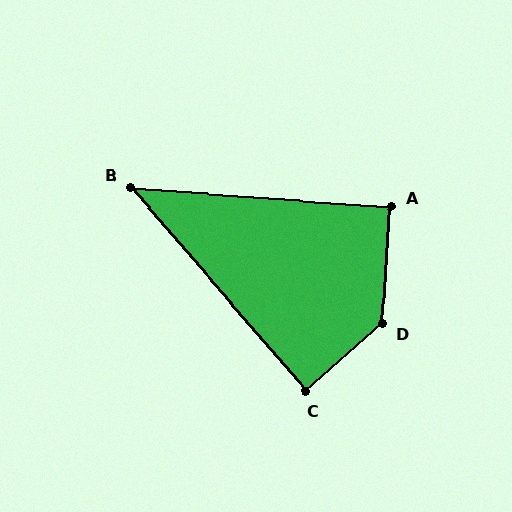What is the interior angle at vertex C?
Approximately 90 degrees (approximately right).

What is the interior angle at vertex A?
Approximately 90 degrees (approximately right).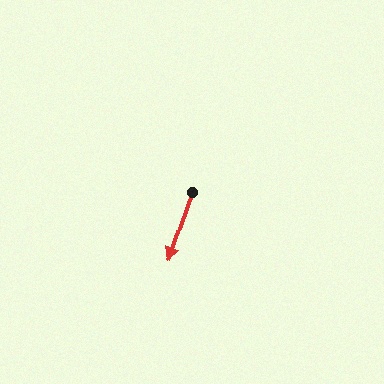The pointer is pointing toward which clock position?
Roughly 7 o'clock.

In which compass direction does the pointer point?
South.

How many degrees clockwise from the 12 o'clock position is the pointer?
Approximately 199 degrees.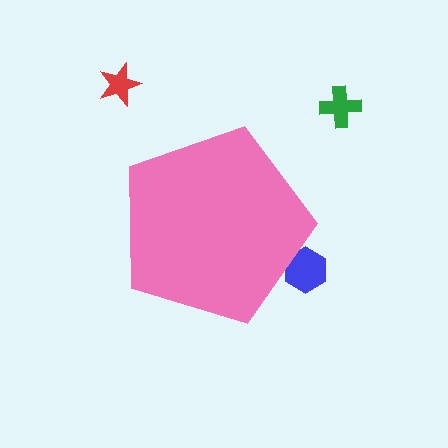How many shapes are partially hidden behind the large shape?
1 shape is partially hidden.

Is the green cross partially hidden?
No, the green cross is fully visible.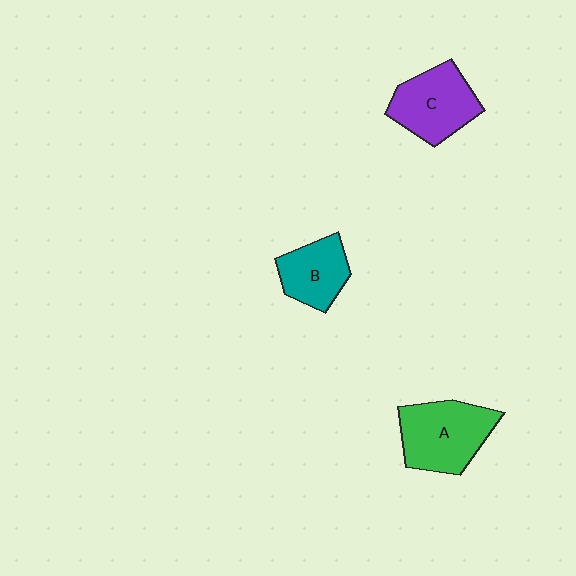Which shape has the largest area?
Shape A (green).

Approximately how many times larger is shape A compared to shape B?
Approximately 1.4 times.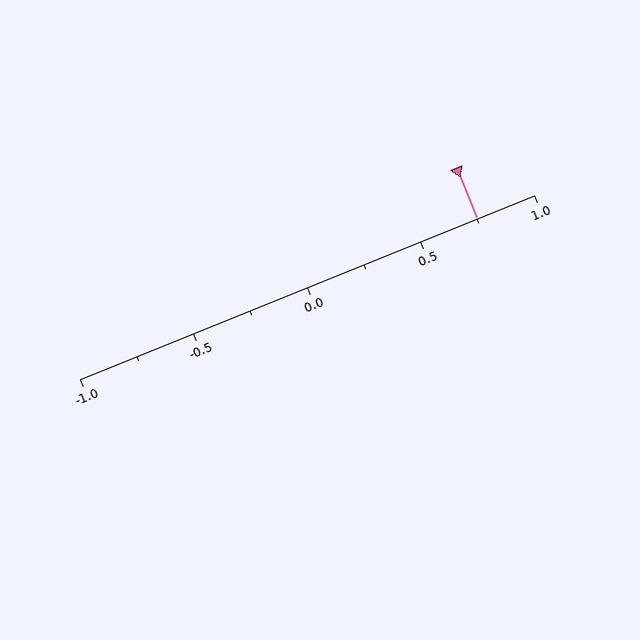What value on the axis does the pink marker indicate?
The marker indicates approximately 0.75.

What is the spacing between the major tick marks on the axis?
The major ticks are spaced 0.5 apart.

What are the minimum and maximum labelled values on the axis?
The axis runs from -1.0 to 1.0.